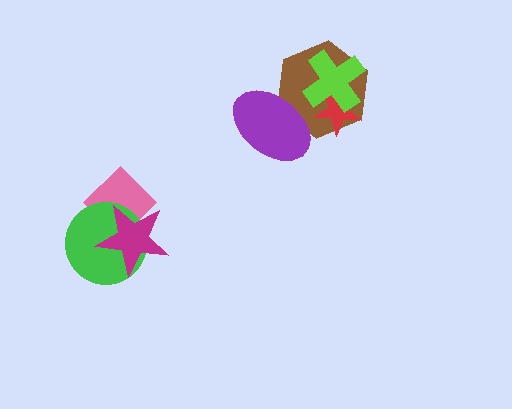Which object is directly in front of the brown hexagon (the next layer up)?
The red star is directly in front of the brown hexagon.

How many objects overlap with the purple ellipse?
1 object overlaps with the purple ellipse.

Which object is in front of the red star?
The lime cross is in front of the red star.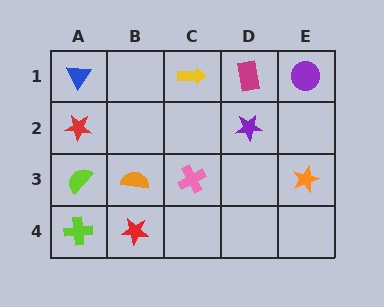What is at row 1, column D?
A magenta rectangle.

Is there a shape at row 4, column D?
No, that cell is empty.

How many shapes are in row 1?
4 shapes.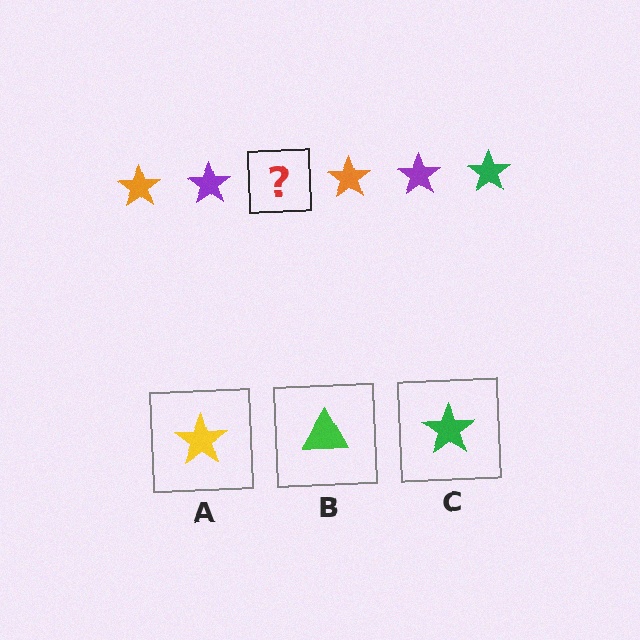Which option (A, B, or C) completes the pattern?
C.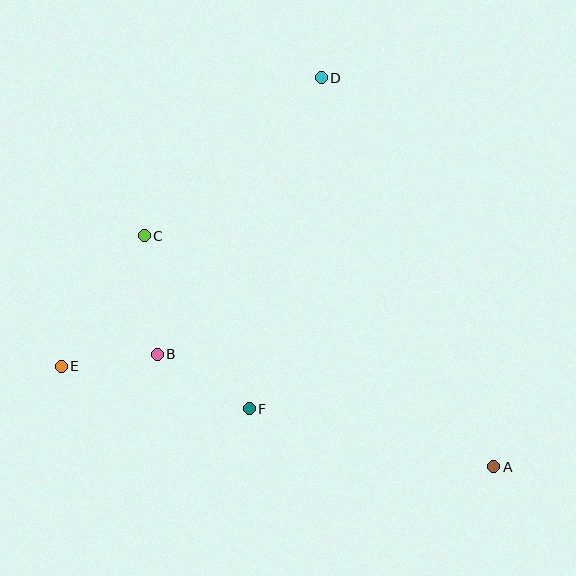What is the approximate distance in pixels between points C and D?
The distance between C and D is approximately 238 pixels.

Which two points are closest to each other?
Points B and E are closest to each other.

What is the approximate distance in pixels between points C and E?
The distance between C and E is approximately 155 pixels.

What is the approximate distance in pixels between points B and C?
The distance between B and C is approximately 119 pixels.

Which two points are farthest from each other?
Points A and E are farthest from each other.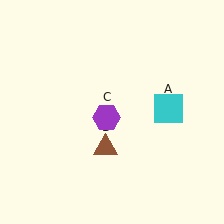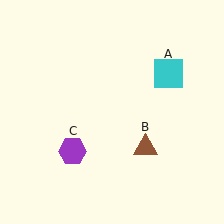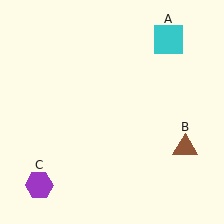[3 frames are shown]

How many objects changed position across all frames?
3 objects changed position: cyan square (object A), brown triangle (object B), purple hexagon (object C).